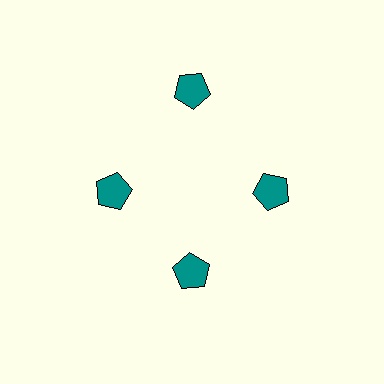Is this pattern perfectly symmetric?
No. The 4 teal pentagons are arranged in a ring, but one element near the 12 o'clock position is pushed outward from the center, breaking the 4-fold rotational symmetry.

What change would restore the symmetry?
The symmetry would be restored by moving it inward, back onto the ring so that all 4 pentagons sit at equal angles and equal distance from the center.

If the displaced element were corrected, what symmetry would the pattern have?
It would have 4-fold rotational symmetry — the pattern would map onto itself every 90 degrees.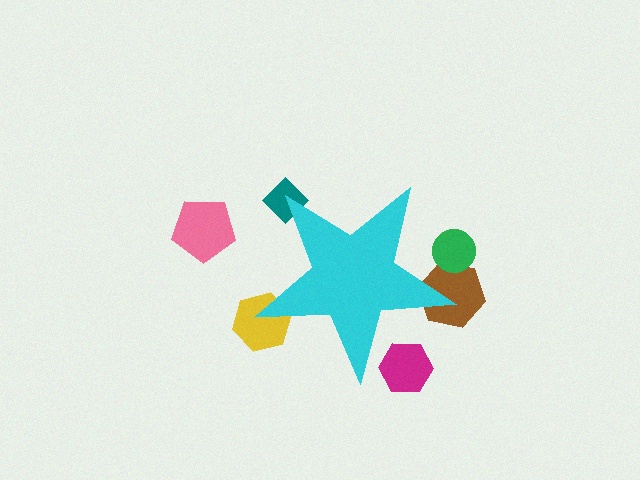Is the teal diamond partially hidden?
Yes, the teal diamond is partially hidden behind the cyan star.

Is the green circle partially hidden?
Yes, the green circle is partially hidden behind the cyan star.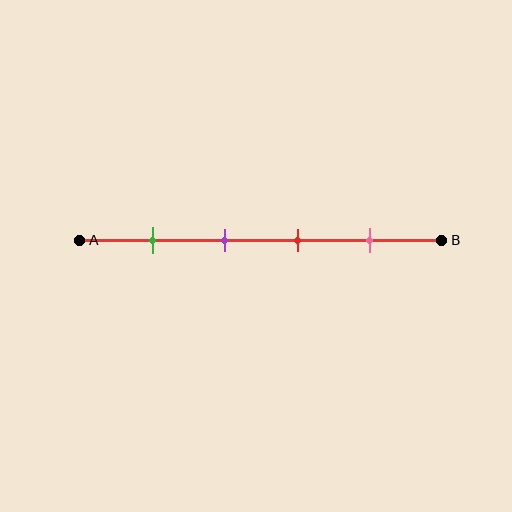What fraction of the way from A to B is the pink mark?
The pink mark is approximately 80% (0.8) of the way from A to B.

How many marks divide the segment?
There are 4 marks dividing the segment.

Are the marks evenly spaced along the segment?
Yes, the marks are approximately evenly spaced.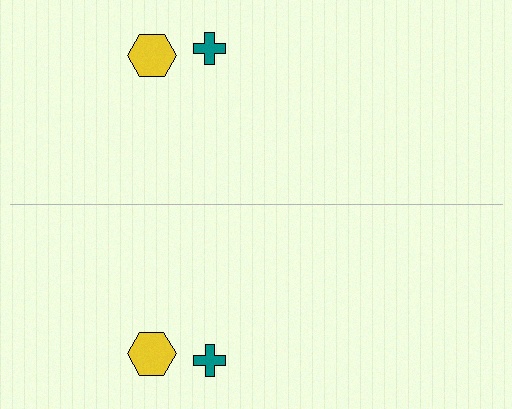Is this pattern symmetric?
Yes, this pattern has bilateral (reflection) symmetry.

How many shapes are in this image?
There are 4 shapes in this image.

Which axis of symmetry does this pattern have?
The pattern has a horizontal axis of symmetry running through the center of the image.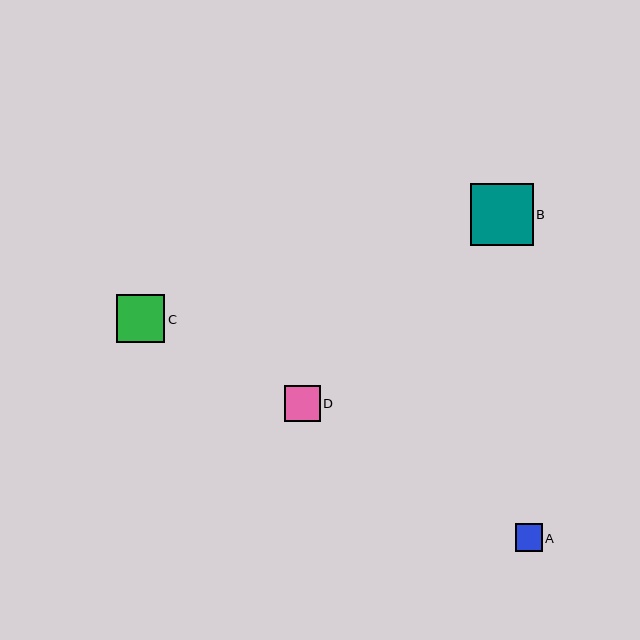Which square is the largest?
Square B is the largest with a size of approximately 62 pixels.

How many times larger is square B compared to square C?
Square B is approximately 1.3 times the size of square C.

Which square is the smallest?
Square A is the smallest with a size of approximately 27 pixels.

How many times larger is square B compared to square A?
Square B is approximately 2.3 times the size of square A.